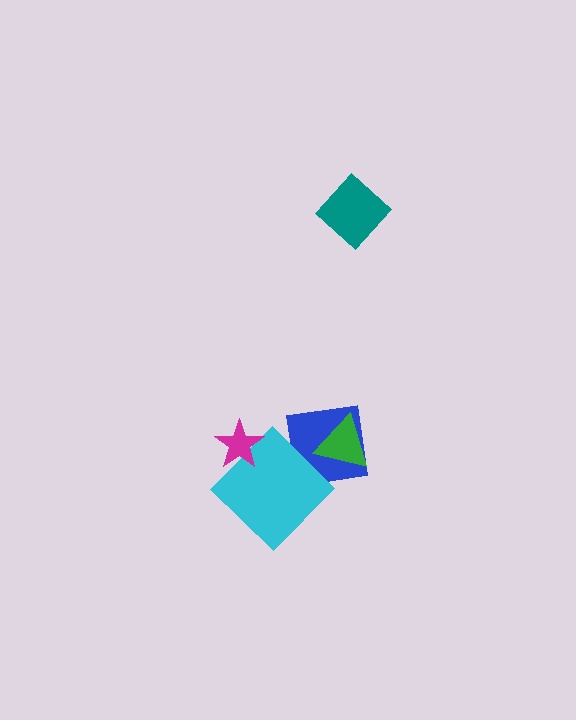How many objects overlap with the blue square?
2 objects overlap with the blue square.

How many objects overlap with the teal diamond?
0 objects overlap with the teal diamond.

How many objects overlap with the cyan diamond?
2 objects overlap with the cyan diamond.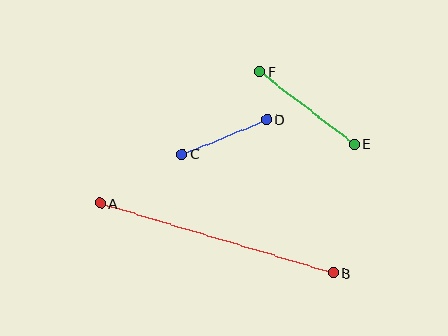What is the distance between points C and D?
The distance is approximately 91 pixels.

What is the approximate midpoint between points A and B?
The midpoint is at approximately (217, 238) pixels.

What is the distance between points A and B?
The distance is approximately 243 pixels.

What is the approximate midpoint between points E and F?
The midpoint is at approximately (307, 108) pixels.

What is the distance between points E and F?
The distance is approximately 119 pixels.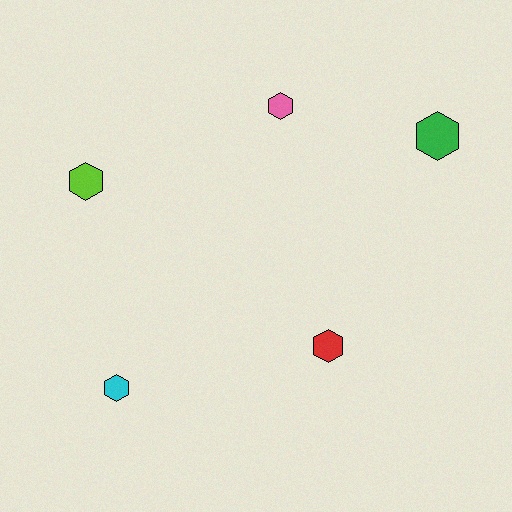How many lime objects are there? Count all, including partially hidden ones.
There is 1 lime object.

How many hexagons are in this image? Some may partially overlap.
There are 5 hexagons.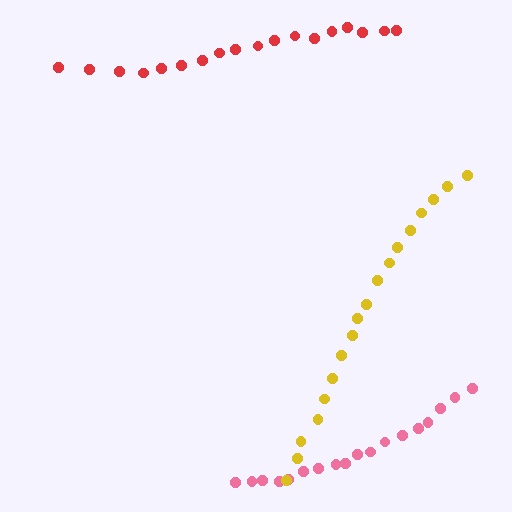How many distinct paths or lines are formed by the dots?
There are 3 distinct paths.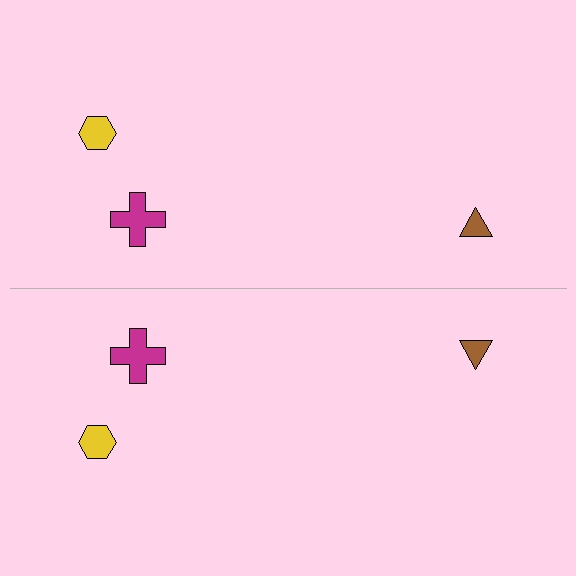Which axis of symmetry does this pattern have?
The pattern has a horizontal axis of symmetry running through the center of the image.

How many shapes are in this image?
There are 6 shapes in this image.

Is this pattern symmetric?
Yes, this pattern has bilateral (reflection) symmetry.